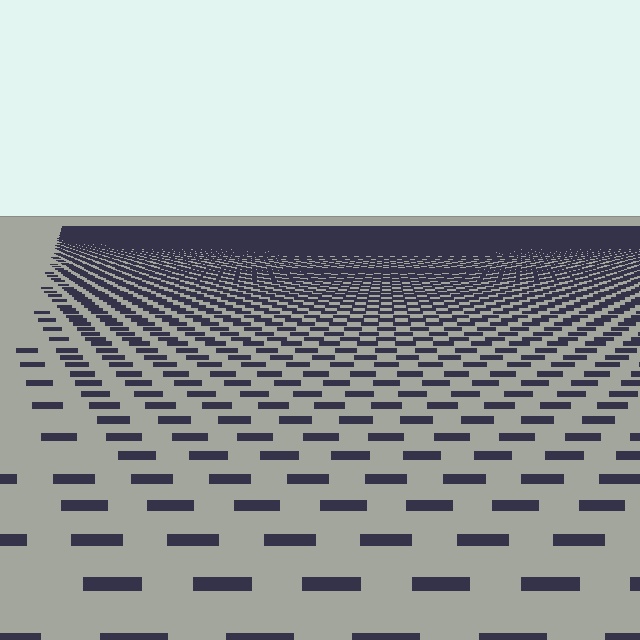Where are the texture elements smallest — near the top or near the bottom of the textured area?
Near the top.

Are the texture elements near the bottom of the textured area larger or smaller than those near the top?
Larger. Near the bottom, elements are closer to the viewer and appear at a bigger on-screen size.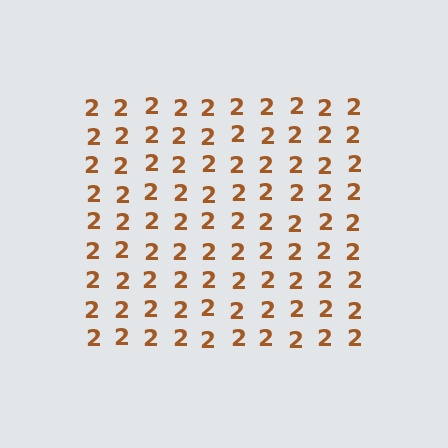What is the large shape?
The large shape is a square.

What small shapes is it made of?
It is made of small digit 2's.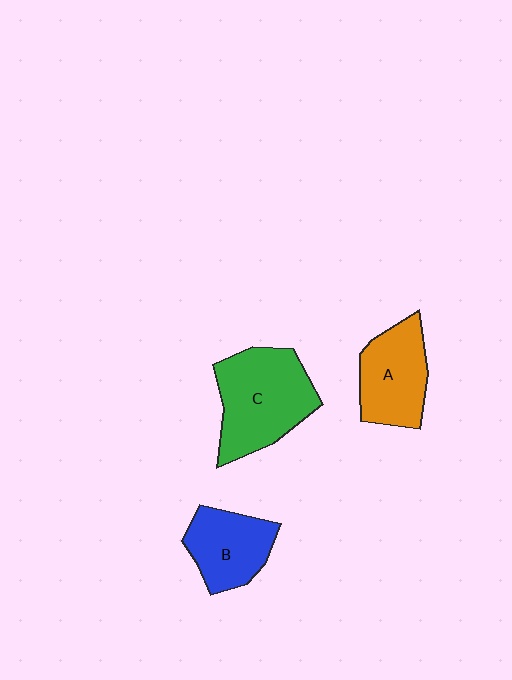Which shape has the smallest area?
Shape B (blue).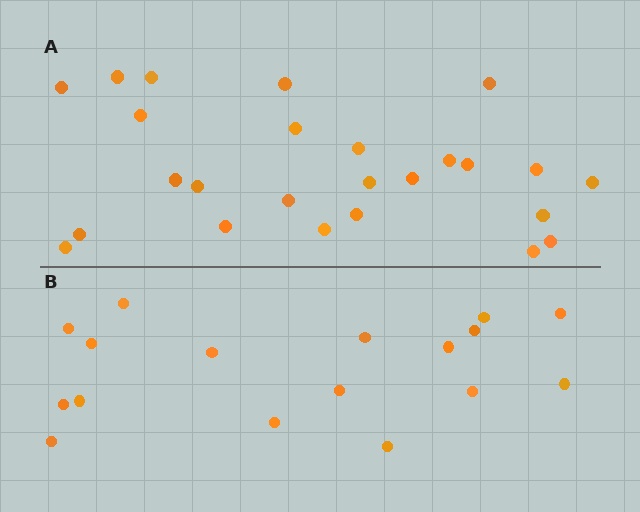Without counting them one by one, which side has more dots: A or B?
Region A (the top region) has more dots.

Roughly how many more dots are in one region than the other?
Region A has roughly 8 or so more dots than region B.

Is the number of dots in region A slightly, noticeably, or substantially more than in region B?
Region A has substantially more. The ratio is roughly 1.5 to 1.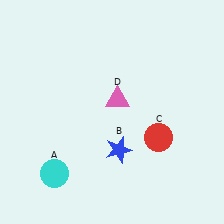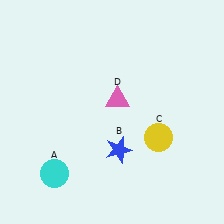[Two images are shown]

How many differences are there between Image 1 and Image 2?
There is 1 difference between the two images.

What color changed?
The circle (C) changed from red in Image 1 to yellow in Image 2.